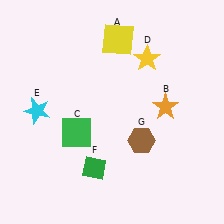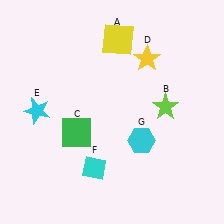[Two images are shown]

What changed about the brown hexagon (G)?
In Image 1, G is brown. In Image 2, it changed to cyan.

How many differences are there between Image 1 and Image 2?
There are 3 differences between the two images.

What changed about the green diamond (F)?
In Image 1, F is green. In Image 2, it changed to cyan.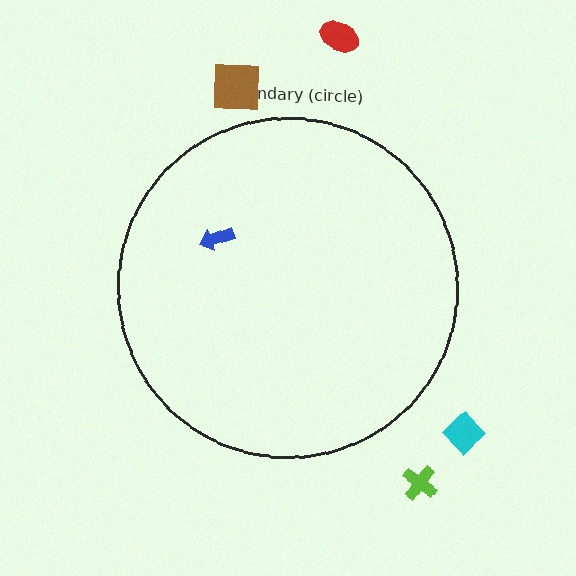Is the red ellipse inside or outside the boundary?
Outside.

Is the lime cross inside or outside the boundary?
Outside.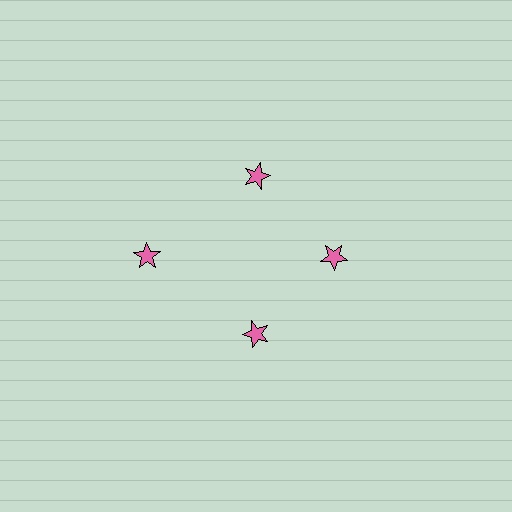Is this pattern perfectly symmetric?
No. The 4 pink stars are arranged in a ring, but one element near the 9 o'clock position is pushed outward from the center, breaking the 4-fold rotational symmetry.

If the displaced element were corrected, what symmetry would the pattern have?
It would have 4-fold rotational symmetry — the pattern would map onto itself every 90 degrees.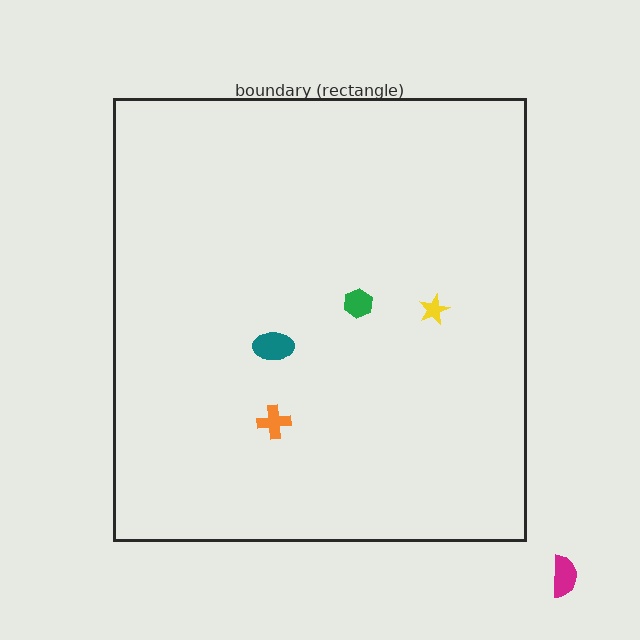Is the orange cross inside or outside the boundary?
Inside.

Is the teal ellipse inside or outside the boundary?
Inside.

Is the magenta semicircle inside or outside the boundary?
Outside.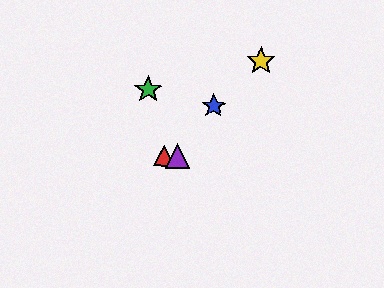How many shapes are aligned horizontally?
2 shapes (the red triangle, the purple triangle) are aligned horizontally.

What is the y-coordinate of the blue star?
The blue star is at y≈106.